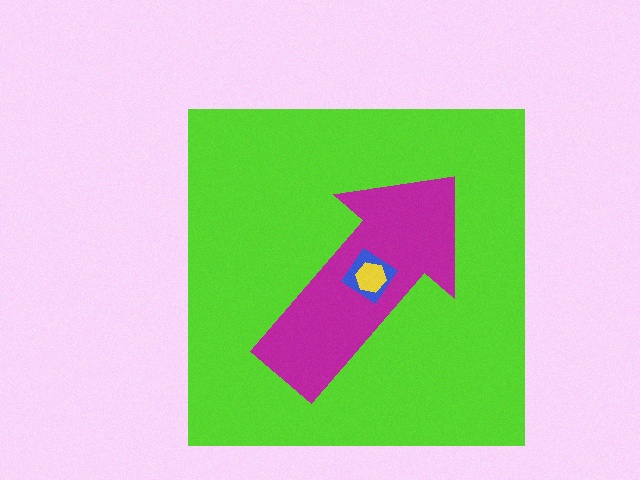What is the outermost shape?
The lime square.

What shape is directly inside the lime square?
The magenta arrow.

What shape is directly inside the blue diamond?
The yellow hexagon.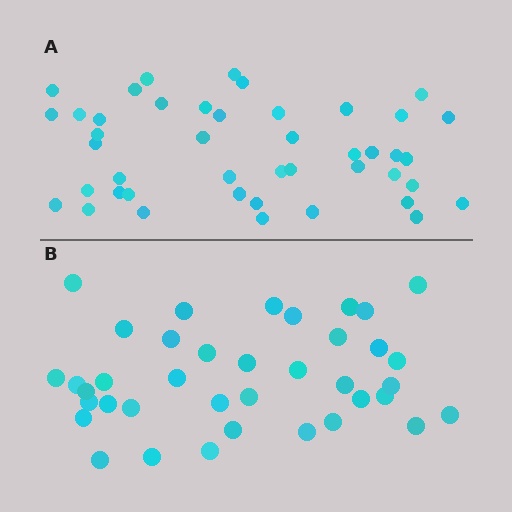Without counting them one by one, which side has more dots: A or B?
Region A (the top region) has more dots.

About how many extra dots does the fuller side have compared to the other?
Region A has about 6 more dots than region B.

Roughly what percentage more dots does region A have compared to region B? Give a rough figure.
About 15% more.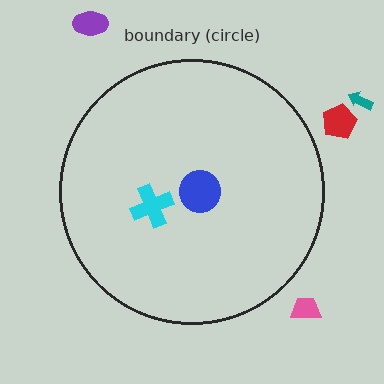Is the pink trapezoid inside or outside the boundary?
Outside.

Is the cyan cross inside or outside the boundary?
Inside.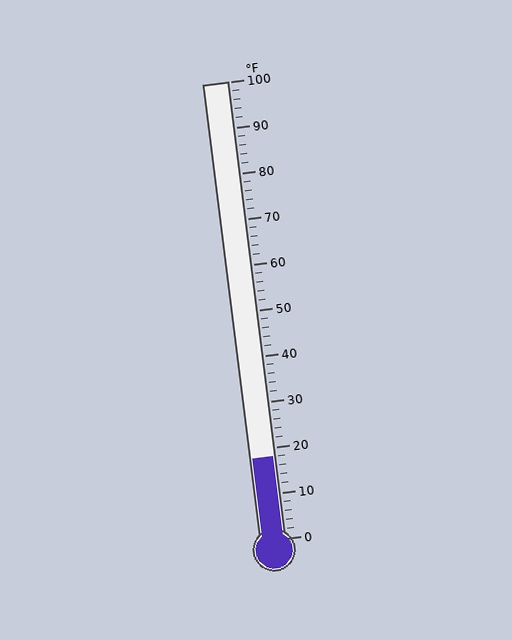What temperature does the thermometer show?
The thermometer shows approximately 18°F.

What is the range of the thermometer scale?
The thermometer scale ranges from 0°F to 100°F.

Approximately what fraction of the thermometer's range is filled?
The thermometer is filled to approximately 20% of its range.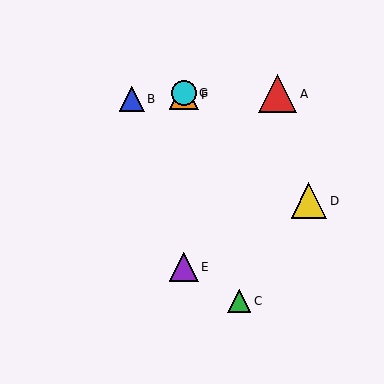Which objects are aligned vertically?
Objects E, F, G are aligned vertically.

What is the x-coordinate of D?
Object D is at x≈309.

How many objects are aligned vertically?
3 objects (E, F, G) are aligned vertically.